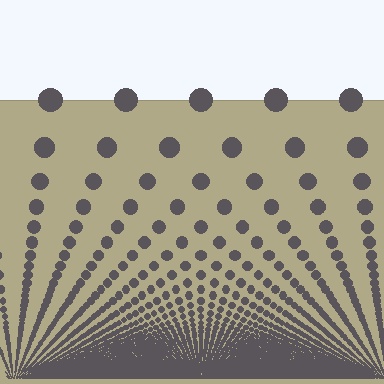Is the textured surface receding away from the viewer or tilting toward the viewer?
The surface appears to tilt toward the viewer. Texture elements get larger and sparser toward the top.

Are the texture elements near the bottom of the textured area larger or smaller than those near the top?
Smaller. The gradient is inverted — elements near the bottom are smaller and denser.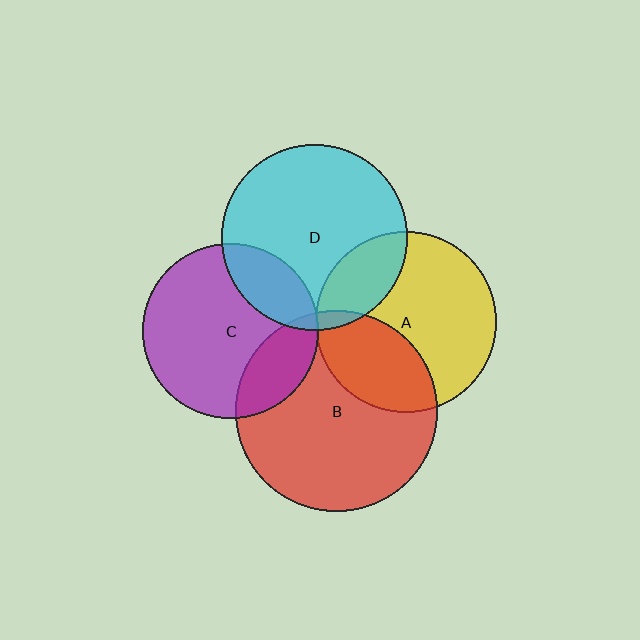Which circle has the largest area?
Circle B (red).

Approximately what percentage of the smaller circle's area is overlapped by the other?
Approximately 5%.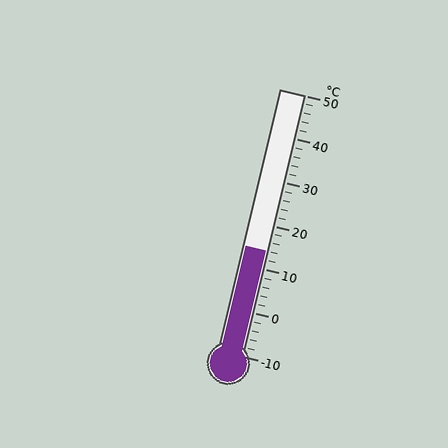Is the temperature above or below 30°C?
The temperature is below 30°C.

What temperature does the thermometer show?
The thermometer shows approximately 14°C.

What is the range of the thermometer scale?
The thermometer scale ranges from -10°C to 50°C.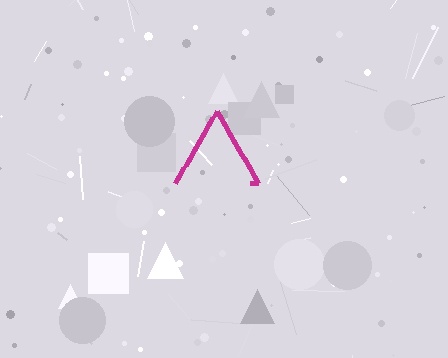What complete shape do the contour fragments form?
The contour fragments form a triangle.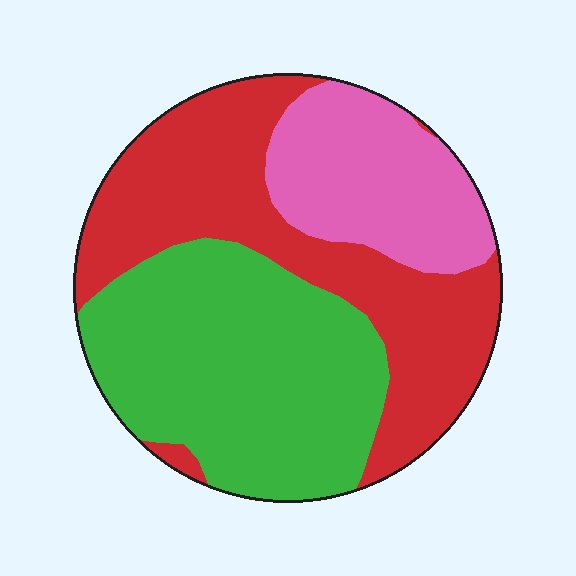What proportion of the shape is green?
Green covers around 40% of the shape.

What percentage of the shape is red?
Red takes up about three eighths (3/8) of the shape.